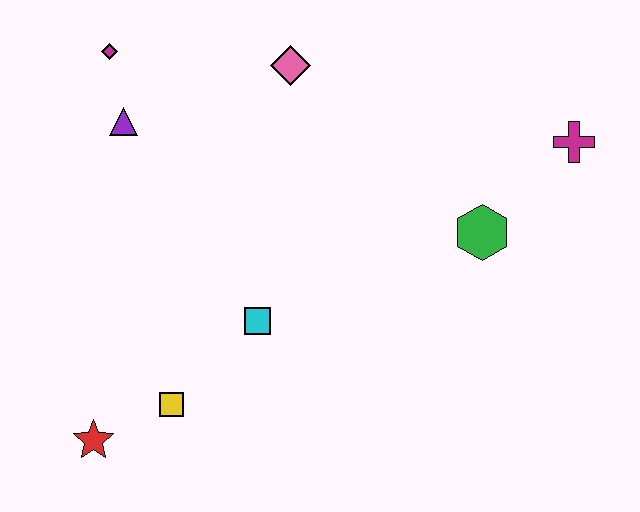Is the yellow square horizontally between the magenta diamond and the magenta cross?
Yes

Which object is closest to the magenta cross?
The green hexagon is closest to the magenta cross.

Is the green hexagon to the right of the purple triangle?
Yes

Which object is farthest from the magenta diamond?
The magenta cross is farthest from the magenta diamond.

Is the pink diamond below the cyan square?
No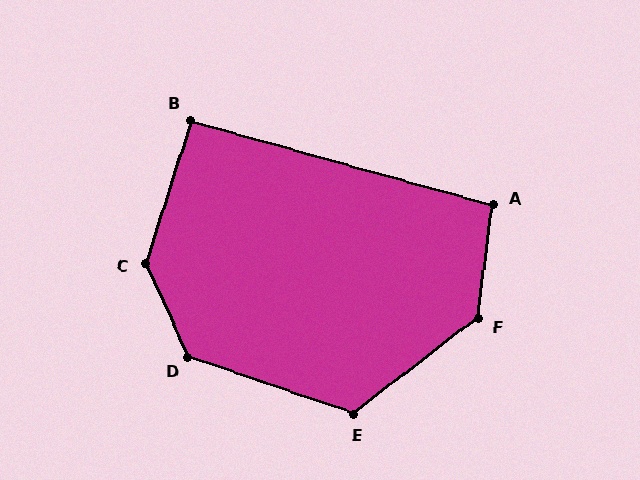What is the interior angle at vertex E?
Approximately 124 degrees (obtuse).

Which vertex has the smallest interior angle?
B, at approximately 92 degrees.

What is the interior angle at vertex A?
Approximately 98 degrees (obtuse).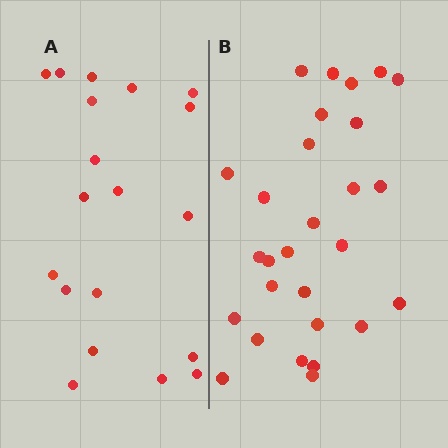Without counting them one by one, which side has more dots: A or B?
Region B (the right region) has more dots.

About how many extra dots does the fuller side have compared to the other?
Region B has roughly 8 or so more dots than region A.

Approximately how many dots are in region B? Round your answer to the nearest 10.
About 30 dots. (The exact count is 28, which rounds to 30.)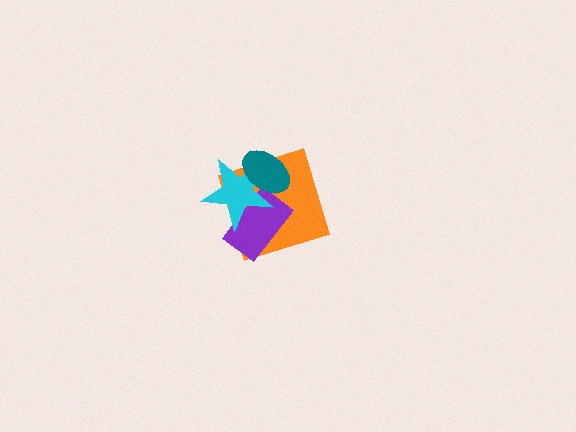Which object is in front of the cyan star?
The teal ellipse is in front of the cyan star.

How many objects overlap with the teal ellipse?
3 objects overlap with the teal ellipse.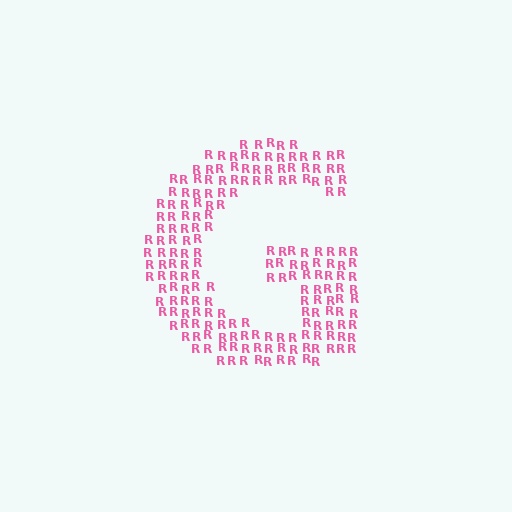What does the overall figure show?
The overall figure shows the letter G.